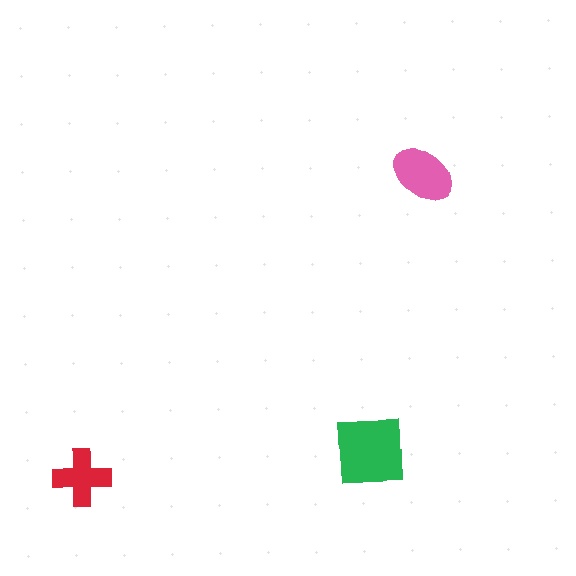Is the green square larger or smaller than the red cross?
Larger.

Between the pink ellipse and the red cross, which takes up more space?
The pink ellipse.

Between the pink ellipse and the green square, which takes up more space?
The green square.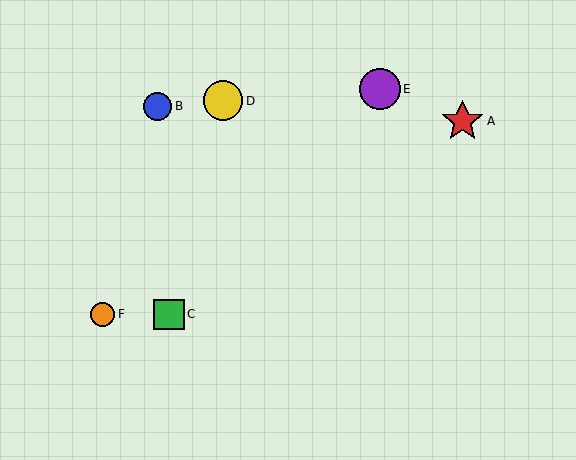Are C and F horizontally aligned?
Yes, both are at y≈314.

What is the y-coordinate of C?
Object C is at y≈314.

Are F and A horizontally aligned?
No, F is at y≈314 and A is at y≈121.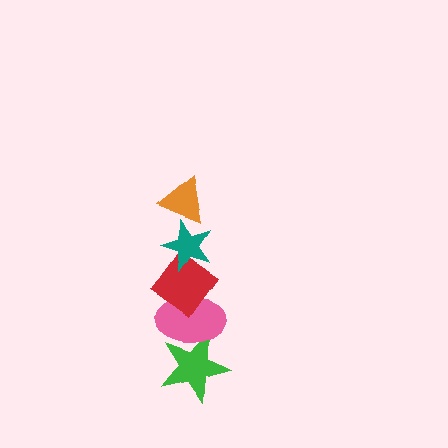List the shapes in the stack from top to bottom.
From top to bottom: the orange triangle, the teal star, the red diamond, the pink ellipse, the green star.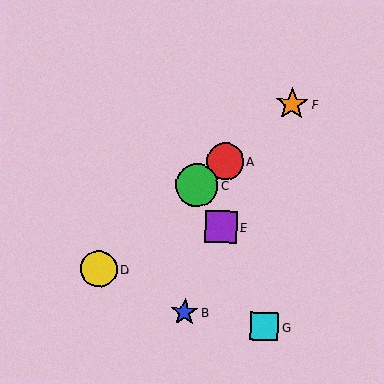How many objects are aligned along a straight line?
4 objects (A, C, D, F) are aligned along a straight line.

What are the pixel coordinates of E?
Object E is at (221, 227).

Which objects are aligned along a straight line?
Objects A, C, D, F are aligned along a straight line.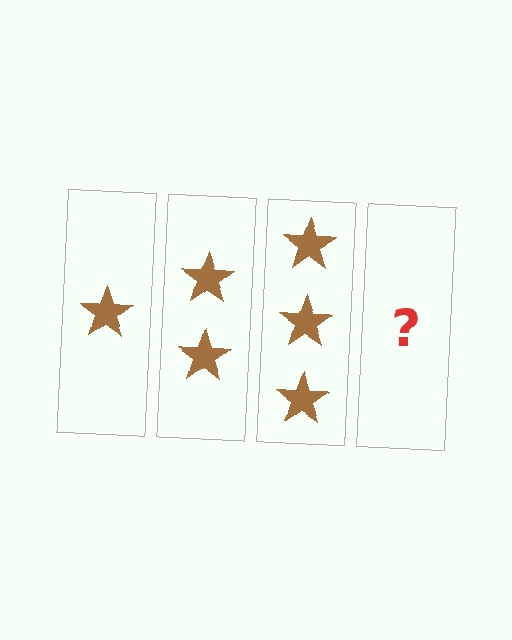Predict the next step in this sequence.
The next step is 4 stars.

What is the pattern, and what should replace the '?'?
The pattern is that each step adds one more star. The '?' should be 4 stars.